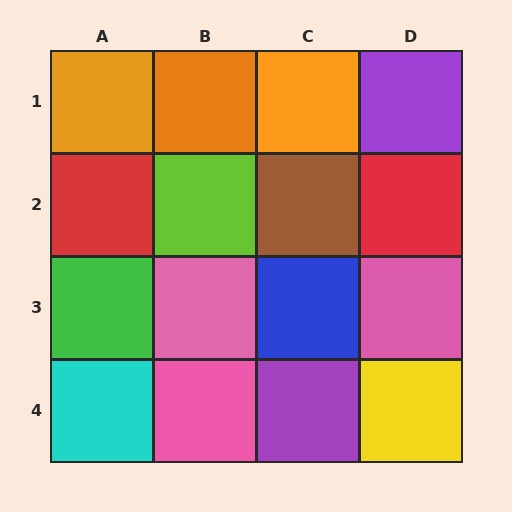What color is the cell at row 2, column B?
Lime.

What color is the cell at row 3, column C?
Blue.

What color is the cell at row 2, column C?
Brown.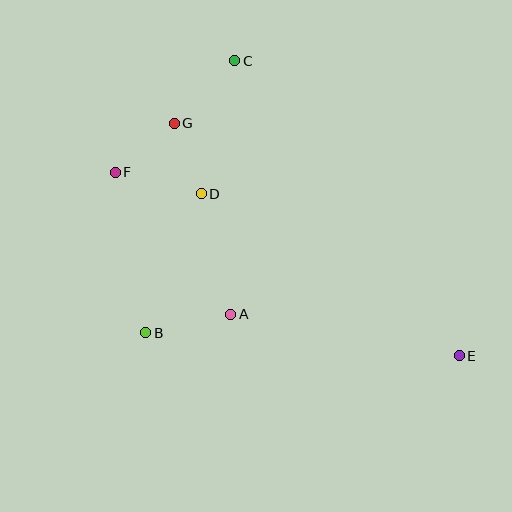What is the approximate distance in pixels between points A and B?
The distance between A and B is approximately 87 pixels.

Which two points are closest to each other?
Points D and G are closest to each other.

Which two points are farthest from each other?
Points E and F are farthest from each other.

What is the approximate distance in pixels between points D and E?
The distance between D and E is approximately 304 pixels.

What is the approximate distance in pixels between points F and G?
The distance between F and G is approximately 77 pixels.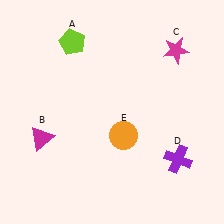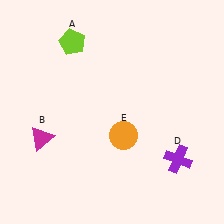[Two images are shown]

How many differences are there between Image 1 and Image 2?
There is 1 difference between the two images.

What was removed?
The magenta star (C) was removed in Image 2.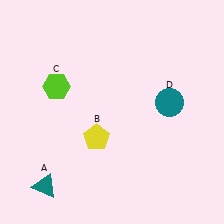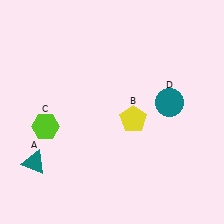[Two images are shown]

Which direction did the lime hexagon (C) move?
The lime hexagon (C) moved down.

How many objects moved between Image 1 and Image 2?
3 objects moved between the two images.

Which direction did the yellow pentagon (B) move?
The yellow pentagon (B) moved right.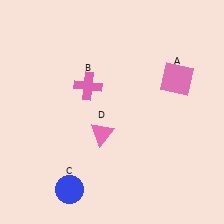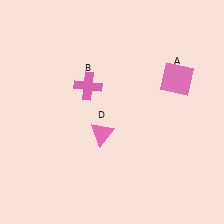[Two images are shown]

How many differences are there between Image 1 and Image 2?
There is 1 difference between the two images.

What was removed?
The blue circle (C) was removed in Image 2.